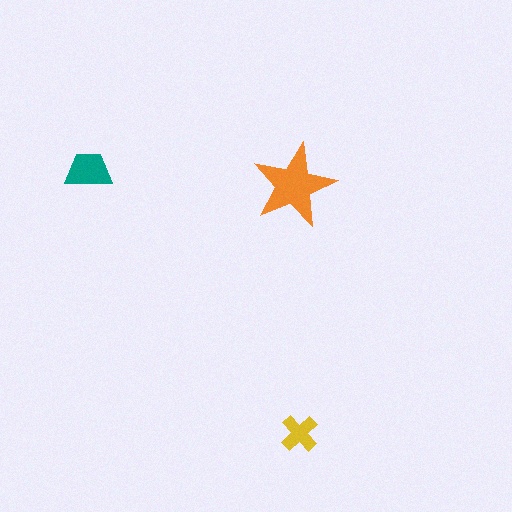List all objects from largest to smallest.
The orange star, the teal trapezoid, the yellow cross.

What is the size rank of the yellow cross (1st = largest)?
3rd.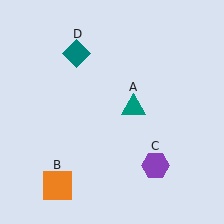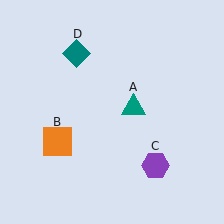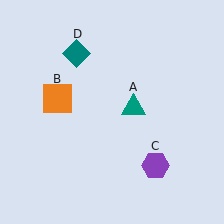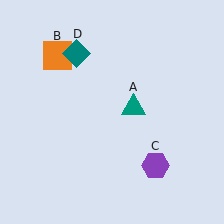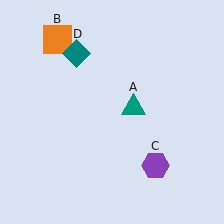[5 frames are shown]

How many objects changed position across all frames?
1 object changed position: orange square (object B).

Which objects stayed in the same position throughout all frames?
Teal triangle (object A) and purple hexagon (object C) and teal diamond (object D) remained stationary.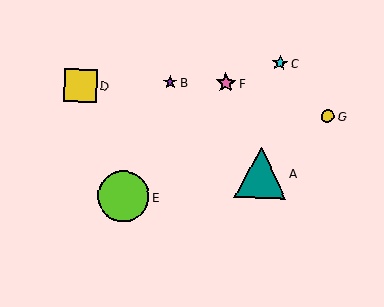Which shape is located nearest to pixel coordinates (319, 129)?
The yellow circle (labeled G) at (328, 116) is nearest to that location.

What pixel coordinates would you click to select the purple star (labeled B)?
Click at (170, 82) to select the purple star B.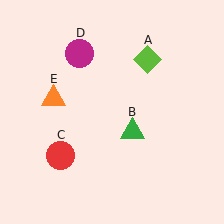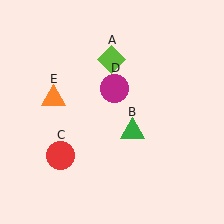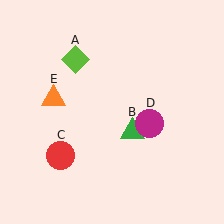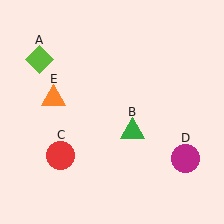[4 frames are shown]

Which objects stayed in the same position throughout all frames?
Green triangle (object B) and red circle (object C) and orange triangle (object E) remained stationary.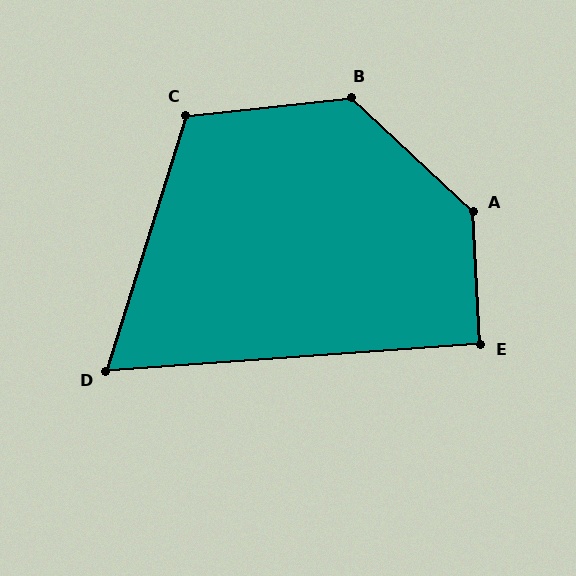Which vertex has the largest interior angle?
A, at approximately 136 degrees.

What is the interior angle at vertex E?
Approximately 91 degrees (approximately right).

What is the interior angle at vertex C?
Approximately 113 degrees (obtuse).